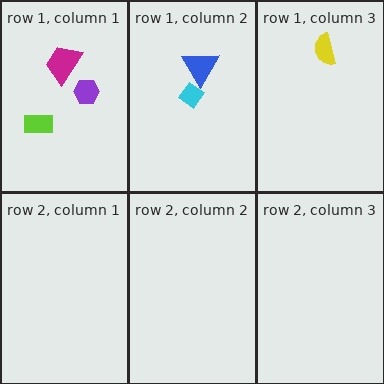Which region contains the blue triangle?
The row 1, column 2 region.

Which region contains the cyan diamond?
The row 1, column 2 region.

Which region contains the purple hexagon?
The row 1, column 1 region.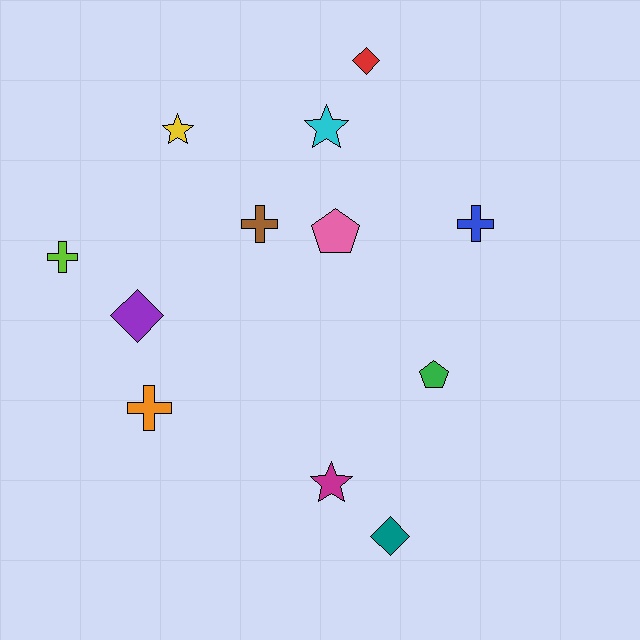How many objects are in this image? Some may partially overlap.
There are 12 objects.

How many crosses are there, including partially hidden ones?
There are 4 crosses.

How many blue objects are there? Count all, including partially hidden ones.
There is 1 blue object.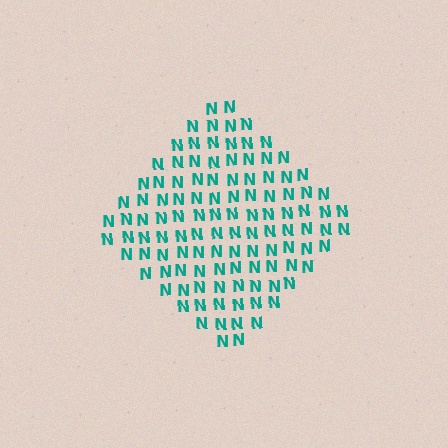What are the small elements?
The small elements are letter N's.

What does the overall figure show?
The overall figure shows a diamond.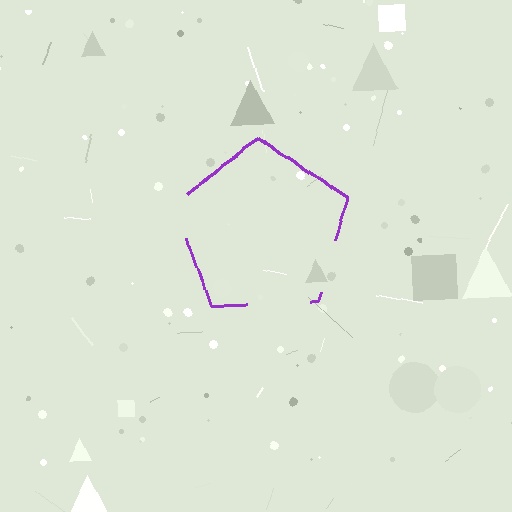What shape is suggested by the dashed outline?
The dashed outline suggests a pentagon.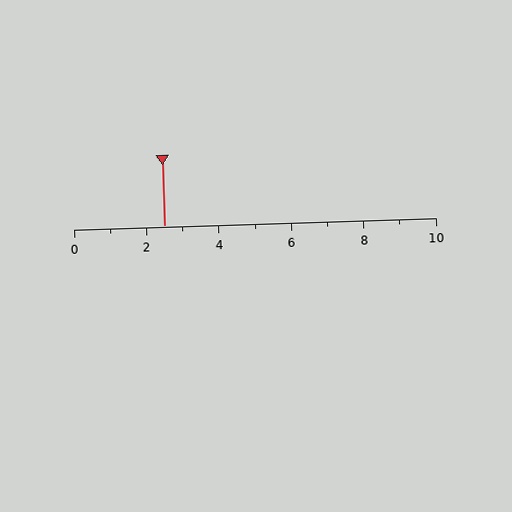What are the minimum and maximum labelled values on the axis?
The axis runs from 0 to 10.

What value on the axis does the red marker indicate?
The marker indicates approximately 2.5.